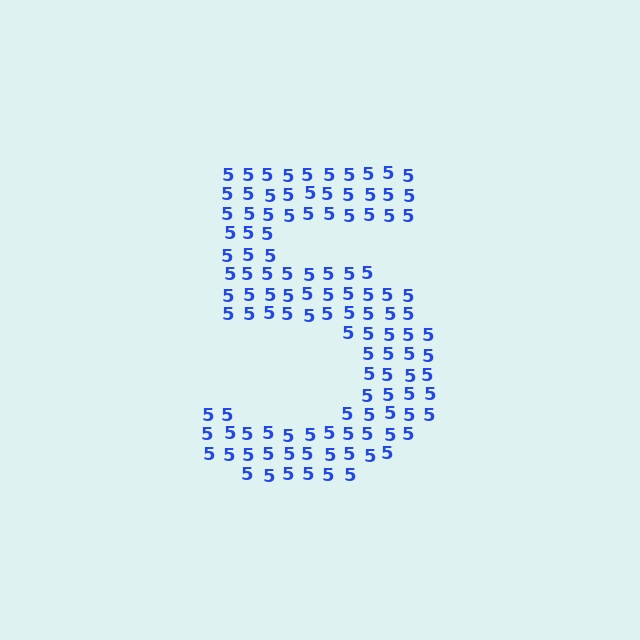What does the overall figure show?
The overall figure shows the digit 5.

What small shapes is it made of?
It is made of small digit 5's.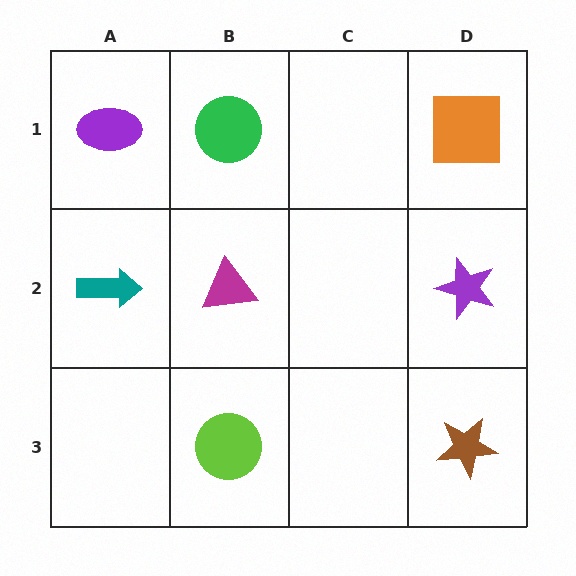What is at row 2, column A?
A teal arrow.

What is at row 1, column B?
A green circle.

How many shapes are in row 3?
2 shapes.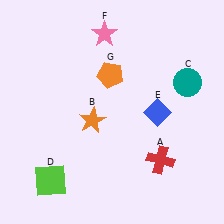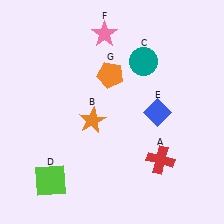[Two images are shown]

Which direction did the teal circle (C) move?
The teal circle (C) moved left.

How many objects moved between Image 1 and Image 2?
1 object moved between the two images.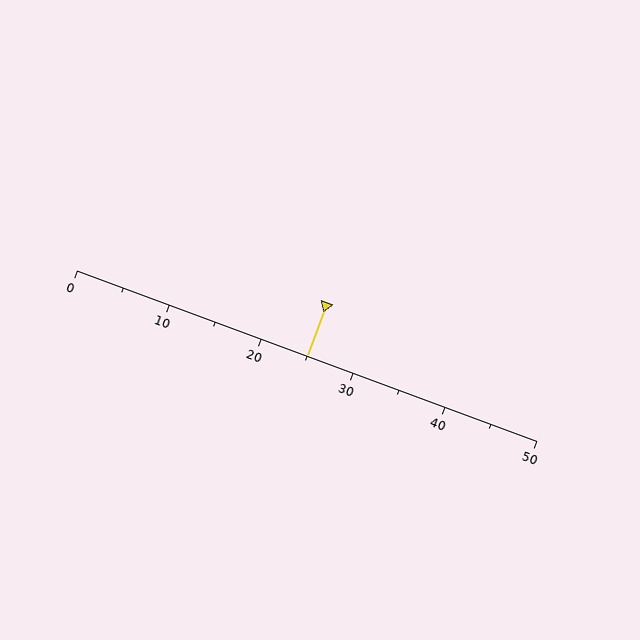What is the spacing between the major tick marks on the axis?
The major ticks are spaced 10 apart.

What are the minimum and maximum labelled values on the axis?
The axis runs from 0 to 50.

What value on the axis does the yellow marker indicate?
The marker indicates approximately 25.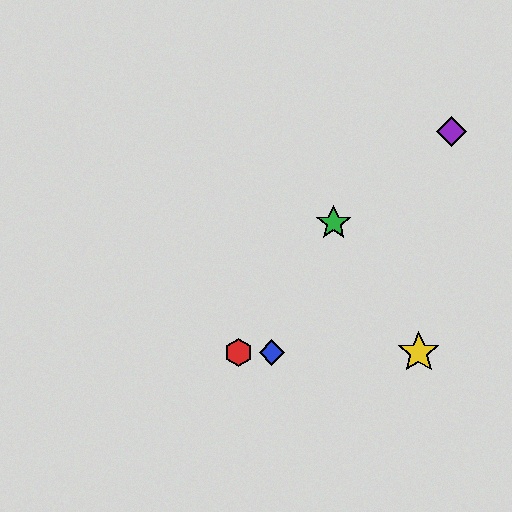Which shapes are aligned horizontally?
The red hexagon, the blue diamond, the yellow star are aligned horizontally.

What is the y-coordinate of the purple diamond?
The purple diamond is at y≈132.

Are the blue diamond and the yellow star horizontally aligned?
Yes, both are at y≈352.